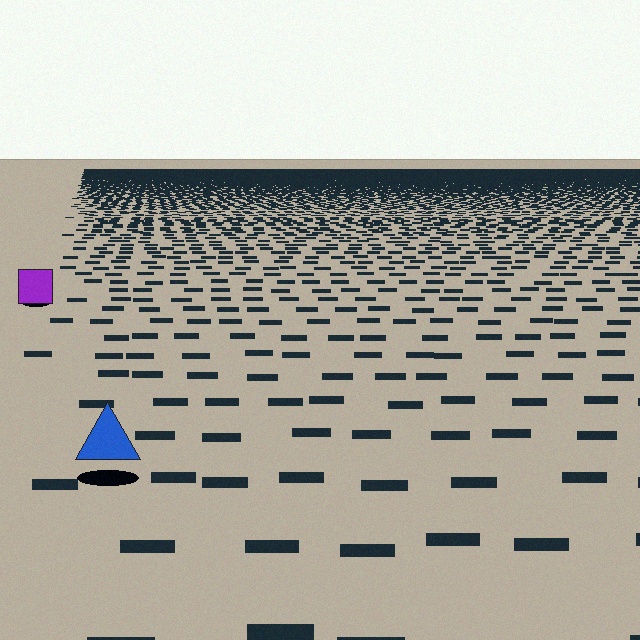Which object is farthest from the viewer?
The purple square is farthest from the viewer. It appears smaller and the ground texture around it is denser.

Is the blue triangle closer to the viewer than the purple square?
Yes. The blue triangle is closer — you can tell from the texture gradient: the ground texture is coarser near it.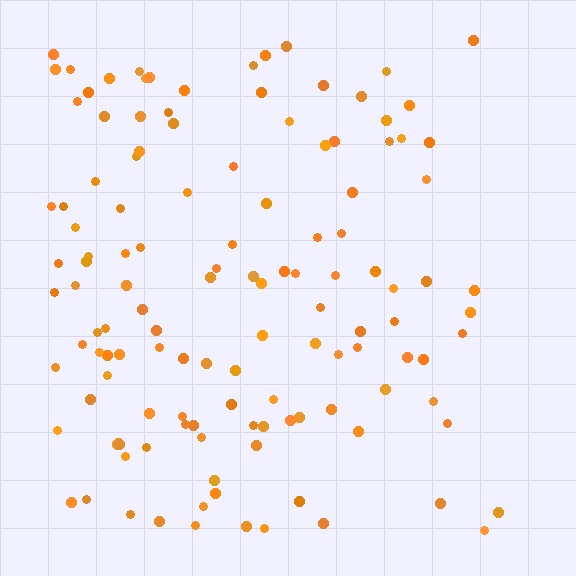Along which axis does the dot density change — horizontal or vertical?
Horizontal.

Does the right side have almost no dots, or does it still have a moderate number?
Still a moderate number, just noticeably fewer than the left.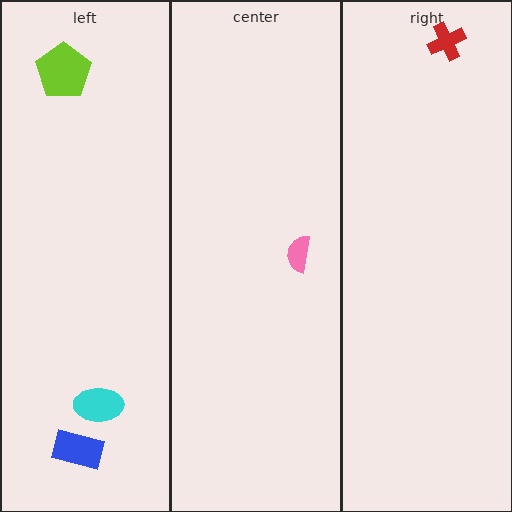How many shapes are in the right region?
1.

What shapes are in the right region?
The red cross.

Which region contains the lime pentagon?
The left region.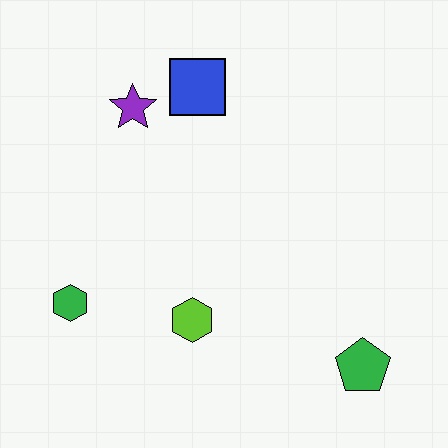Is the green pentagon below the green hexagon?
Yes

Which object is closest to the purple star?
The blue square is closest to the purple star.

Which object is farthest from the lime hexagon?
The blue square is farthest from the lime hexagon.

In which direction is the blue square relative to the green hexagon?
The blue square is above the green hexagon.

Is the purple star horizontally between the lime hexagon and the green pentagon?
No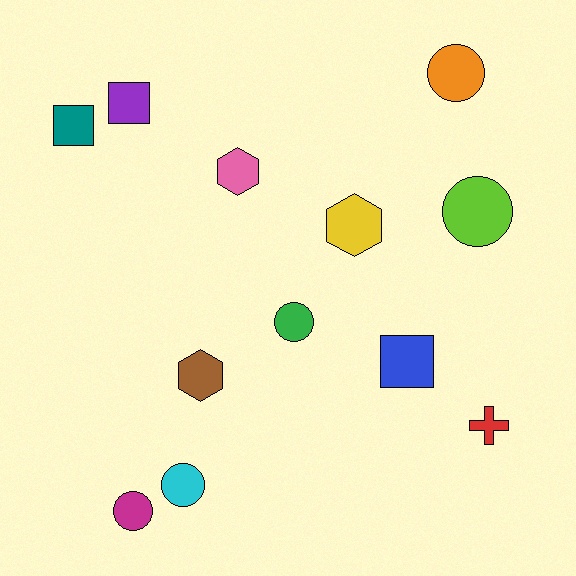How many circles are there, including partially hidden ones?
There are 5 circles.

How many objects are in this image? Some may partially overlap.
There are 12 objects.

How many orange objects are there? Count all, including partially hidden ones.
There is 1 orange object.